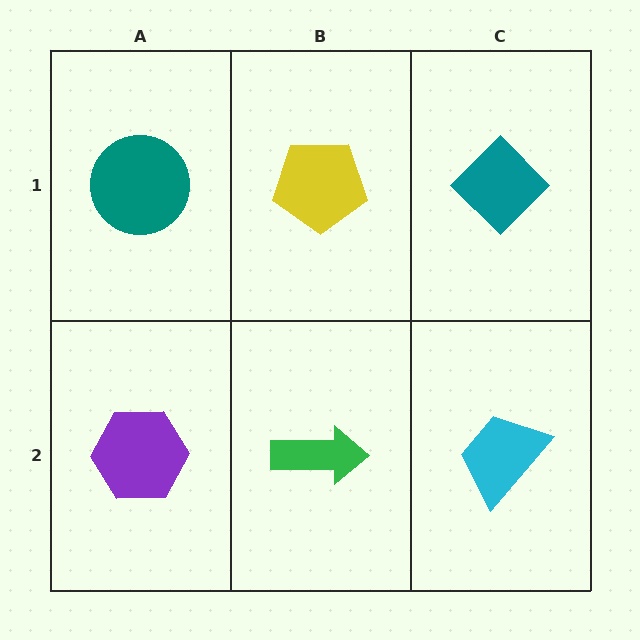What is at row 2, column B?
A green arrow.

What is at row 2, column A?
A purple hexagon.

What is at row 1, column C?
A teal diamond.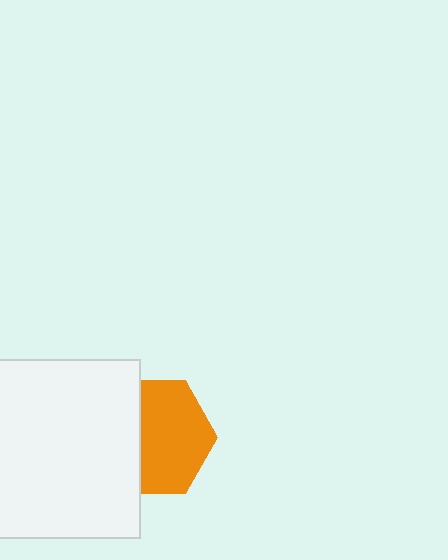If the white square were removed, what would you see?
You would see the complete orange hexagon.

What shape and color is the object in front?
The object in front is a white square.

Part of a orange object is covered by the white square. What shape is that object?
It is a hexagon.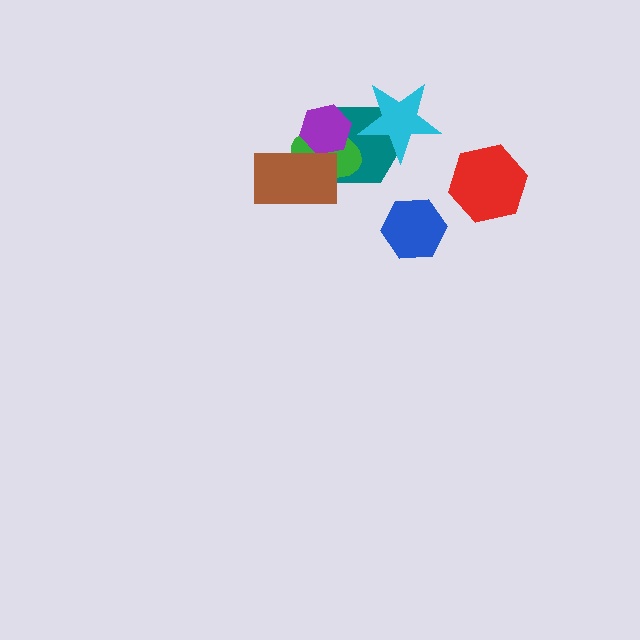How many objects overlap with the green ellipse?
3 objects overlap with the green ellipse.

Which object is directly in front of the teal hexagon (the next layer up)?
The green ellipse is directly in front of the teal hexagon.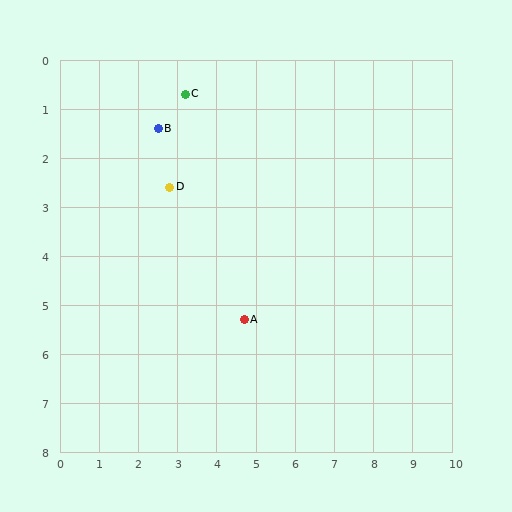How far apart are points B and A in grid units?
Points B and A are about 4.5 grid units apart.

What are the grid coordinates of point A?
Point A is at approximately (4.7, 5.3).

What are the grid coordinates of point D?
Point D is at approximately (2.8, 2.6).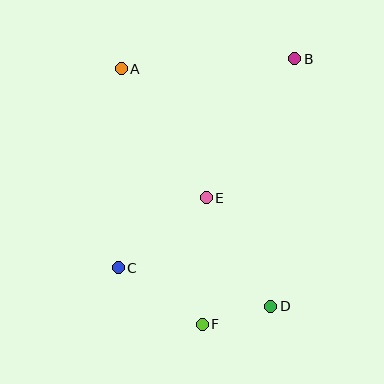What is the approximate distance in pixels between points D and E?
The distance between D and E is approximately 126 pixels.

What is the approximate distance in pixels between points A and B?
The distance between A and B is approximately 174 pixels.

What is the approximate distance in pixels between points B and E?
The distance between B and E is approximately 165 pixels.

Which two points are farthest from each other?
Points B and F are farthest from each other.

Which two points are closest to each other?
Points D and F are closest to each other.